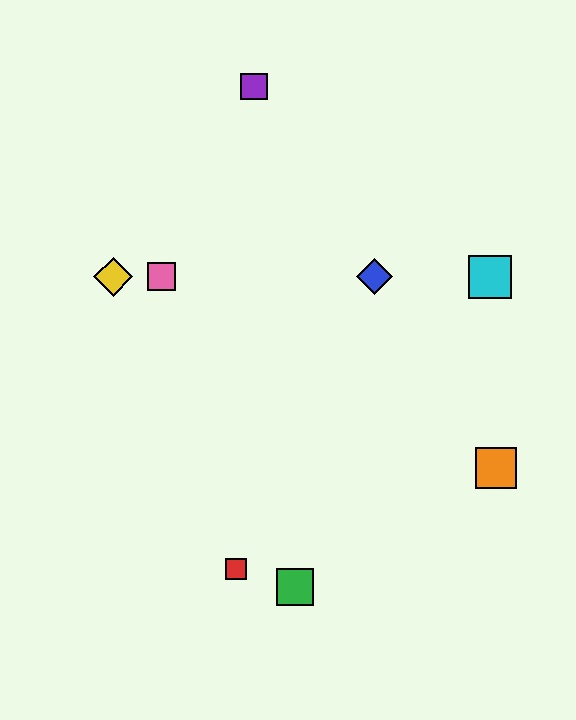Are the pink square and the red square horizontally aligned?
No, the pink square is at y≈277 and the red square is at y≈569.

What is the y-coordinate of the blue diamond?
The blue diamond is at y≈277.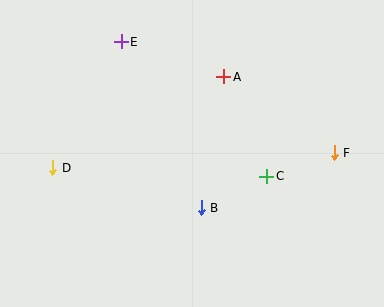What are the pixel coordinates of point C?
Point C is at (267, 176).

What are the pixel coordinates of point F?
Point F is at (334, 153).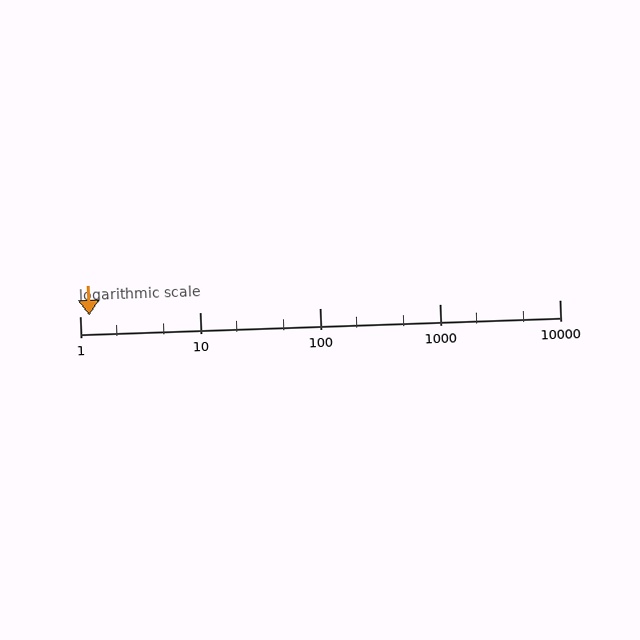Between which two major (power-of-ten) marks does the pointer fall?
The pointer is between 1 and 10.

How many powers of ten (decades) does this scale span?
The scale spans 4 decades, from 1 to 10000.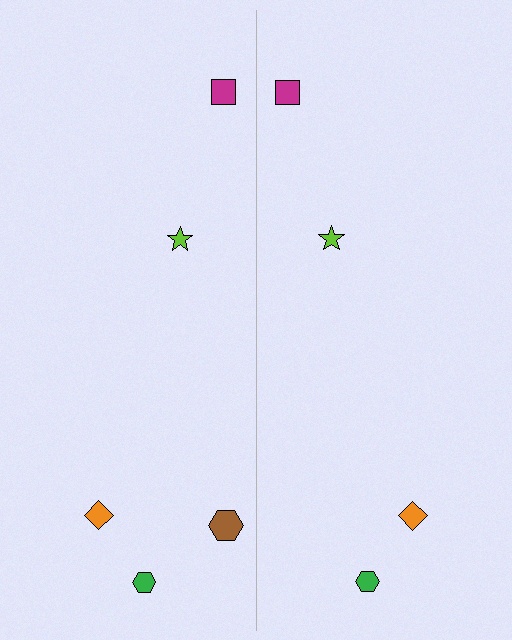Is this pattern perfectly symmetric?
No, the pattern is not perfectly symmetric. A brown hexagon is missing from the right side.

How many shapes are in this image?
There are 9 shapes in this image.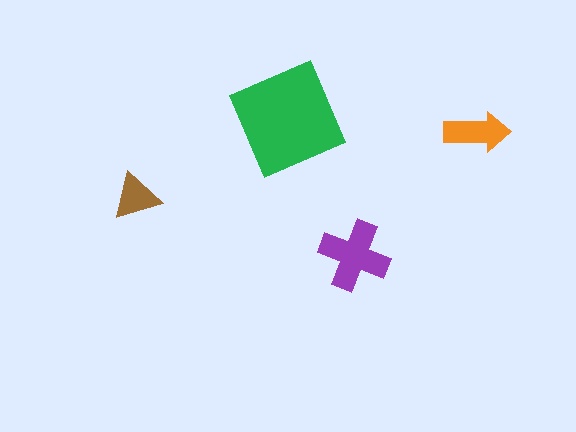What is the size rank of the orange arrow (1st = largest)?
3rd.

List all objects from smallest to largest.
The brown triangle, the orange arrow, the purple cross, the green diamond.